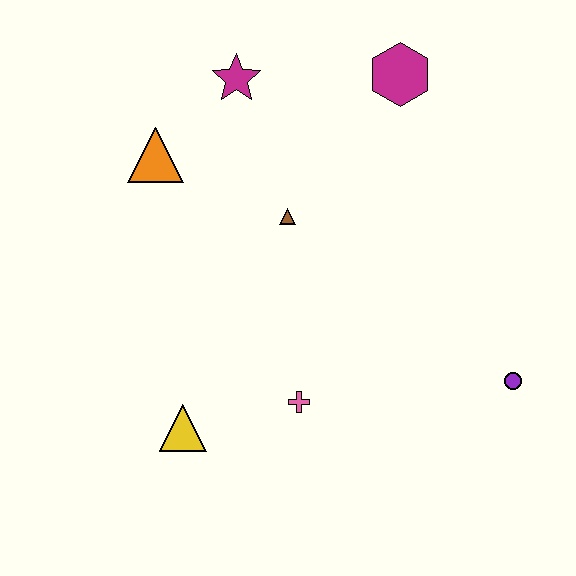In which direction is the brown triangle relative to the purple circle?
The brown triangle is to the left of the purple circle.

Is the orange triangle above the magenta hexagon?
No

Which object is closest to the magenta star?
The orange triangle is closest to the magenta star.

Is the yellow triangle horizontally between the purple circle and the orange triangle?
Yes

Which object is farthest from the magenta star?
The purple circle is farthest from the magenta star.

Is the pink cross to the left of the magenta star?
No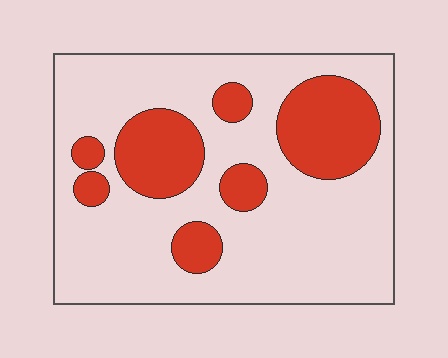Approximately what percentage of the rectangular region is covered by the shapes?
Approximately 25%.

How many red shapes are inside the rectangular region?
7.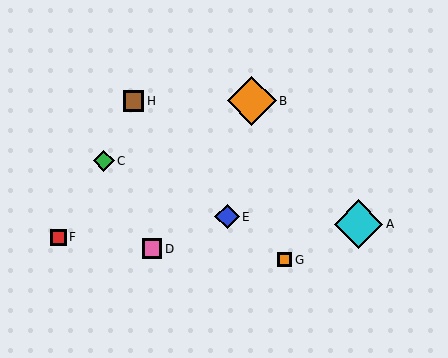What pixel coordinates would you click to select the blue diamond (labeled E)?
Click at (227, 217) to select the blue diamond E.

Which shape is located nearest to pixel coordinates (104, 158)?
The green diamond (labeled C) at (104, 161) is nearest to that location.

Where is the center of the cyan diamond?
The center of the cyan diamond is at (359, 224).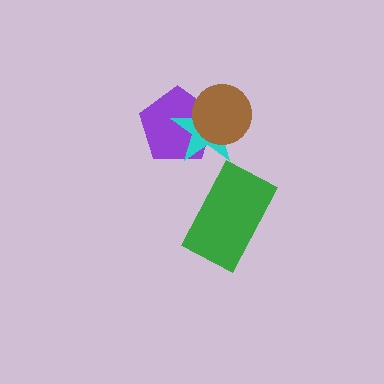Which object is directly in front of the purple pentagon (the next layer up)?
The cyan star is directly in front of the purple pentagon.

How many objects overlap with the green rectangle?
0 objects overlap with the green rectangle.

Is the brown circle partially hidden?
No, no other shape covers it.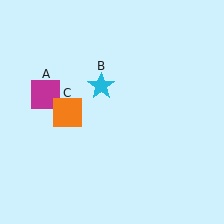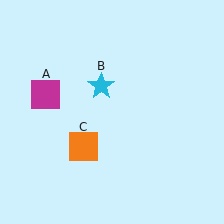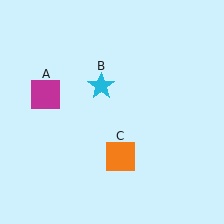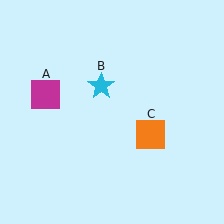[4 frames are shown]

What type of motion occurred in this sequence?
The orange square (object C) rotated counterclockwise around the center of the scene.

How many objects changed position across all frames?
1 object changed position: orange square (object C).